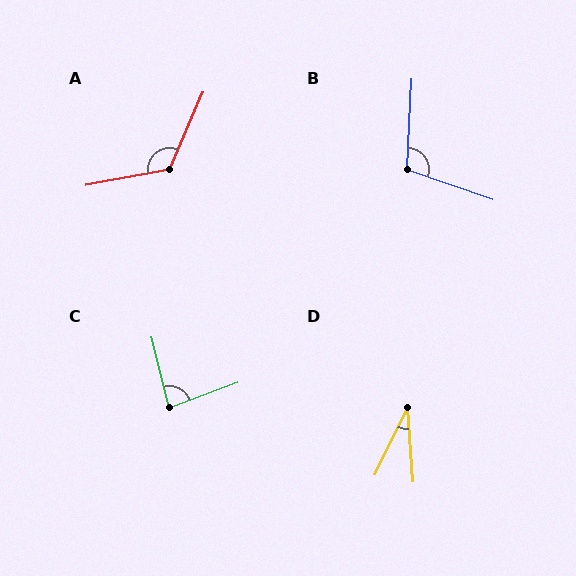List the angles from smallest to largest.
D (30°), C (83°), B (106°), A (124°).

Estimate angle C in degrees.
Approximately 83 degrees.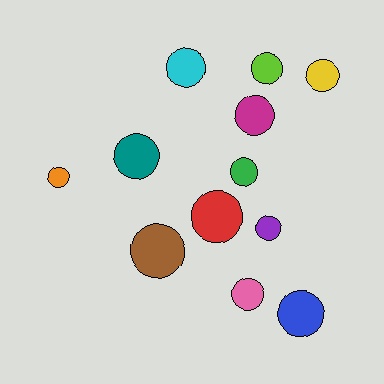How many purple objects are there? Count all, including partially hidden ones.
There is 1 purple object.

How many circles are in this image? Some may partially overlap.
There are 12 circles.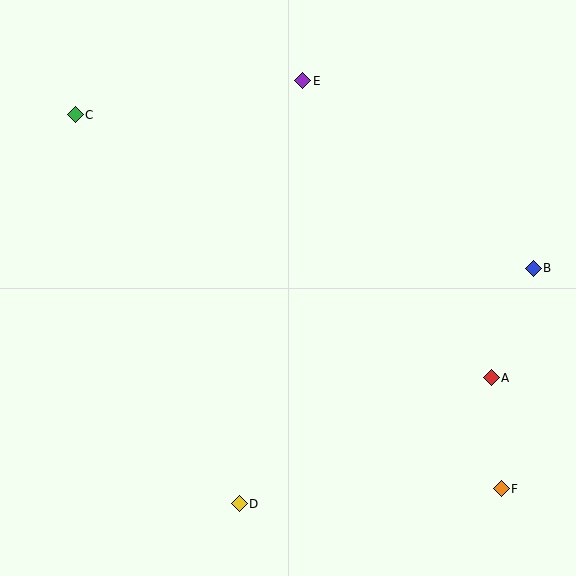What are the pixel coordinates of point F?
Point F is at (501, 489).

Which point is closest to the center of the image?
Point E at (303, 81) is closest to the center.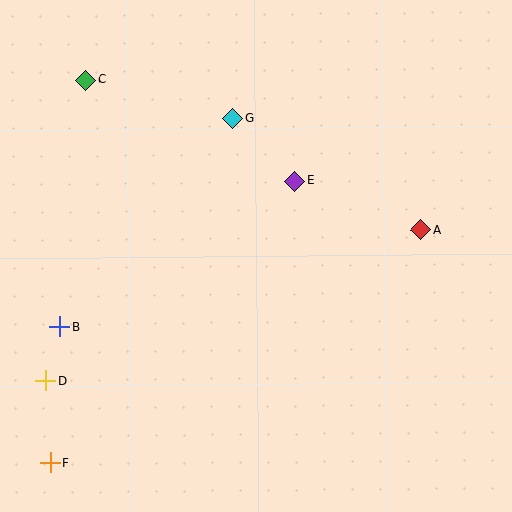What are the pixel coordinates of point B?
Point B is at (59, 327).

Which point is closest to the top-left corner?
Point C is closest to the top-left corner.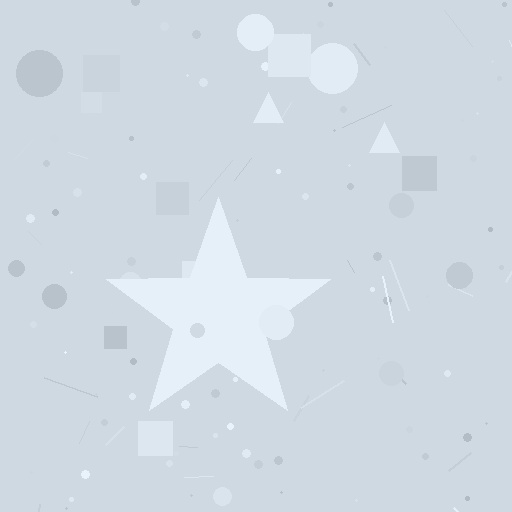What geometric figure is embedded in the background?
A star is embedded in the background.